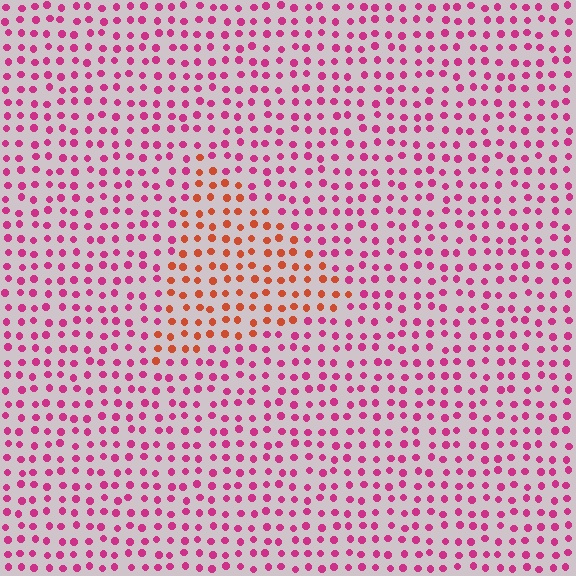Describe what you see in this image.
The image is filled with small magenta elements in a uniform arrangement. A triangle-shaped region is visible where the elements are tinted to a slightly different hue, forming a subtle color boundary.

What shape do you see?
I see a triangle.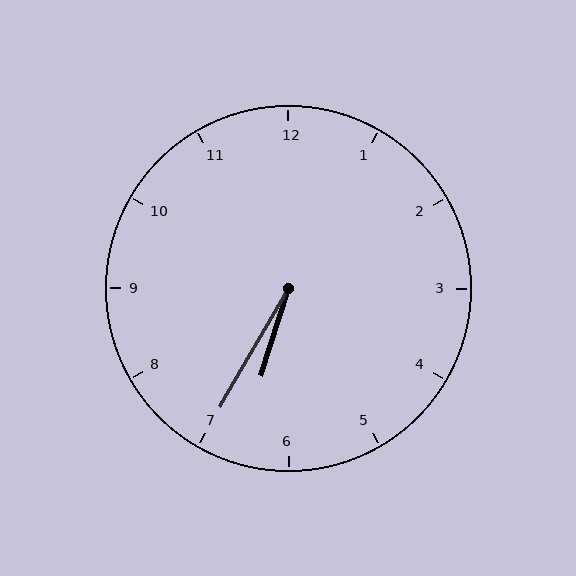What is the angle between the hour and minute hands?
Approximately 12 degrees.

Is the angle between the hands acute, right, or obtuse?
It is acute.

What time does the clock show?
6:35.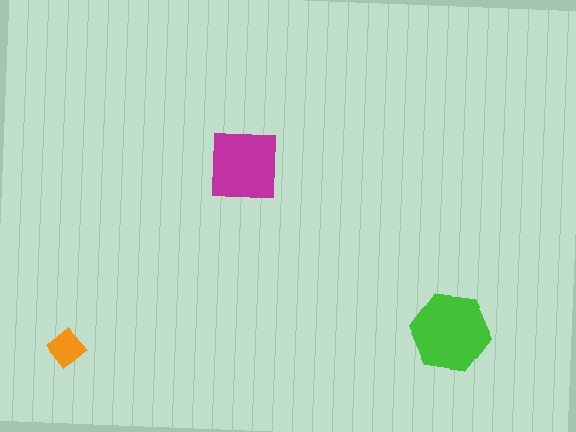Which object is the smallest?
The orange diamond.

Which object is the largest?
The green hexagon.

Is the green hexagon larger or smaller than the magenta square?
Larger.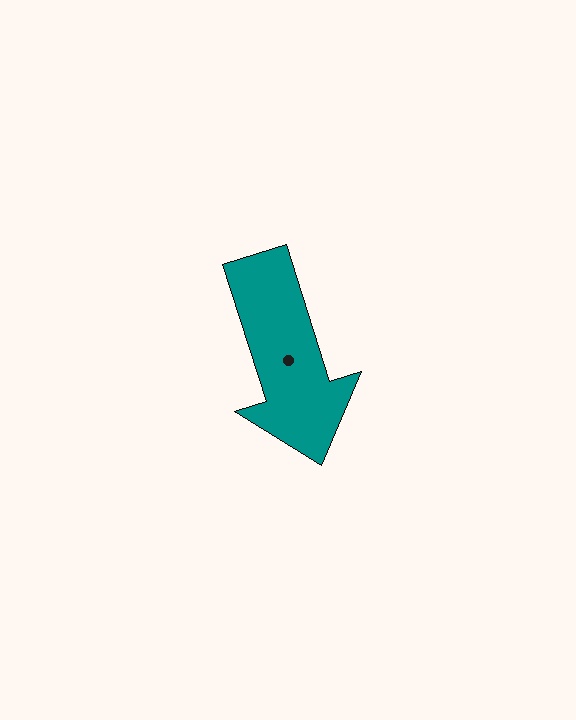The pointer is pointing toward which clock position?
Roughly 5 o'clock.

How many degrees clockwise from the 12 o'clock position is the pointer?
Approximately 162 degrees.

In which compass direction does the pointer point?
South.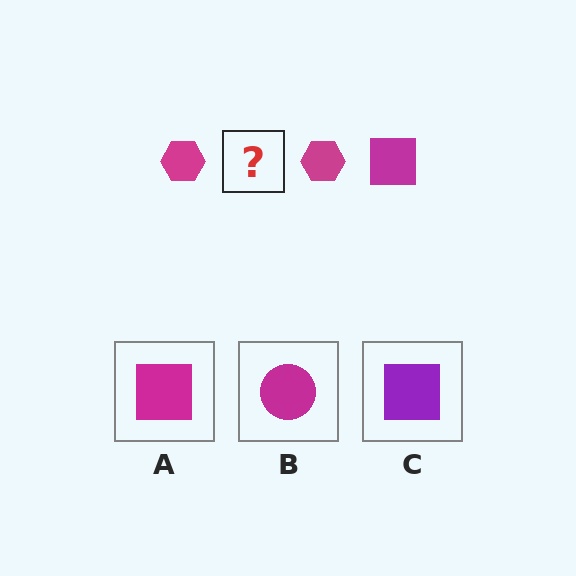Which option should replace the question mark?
Option A.